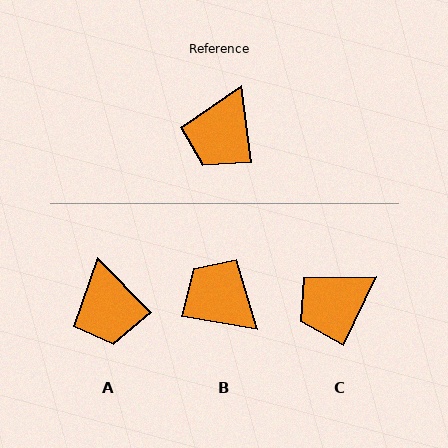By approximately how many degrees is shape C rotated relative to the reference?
Approximately 34 degrees clockwise.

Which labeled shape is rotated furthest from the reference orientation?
B, about 108 degrees away.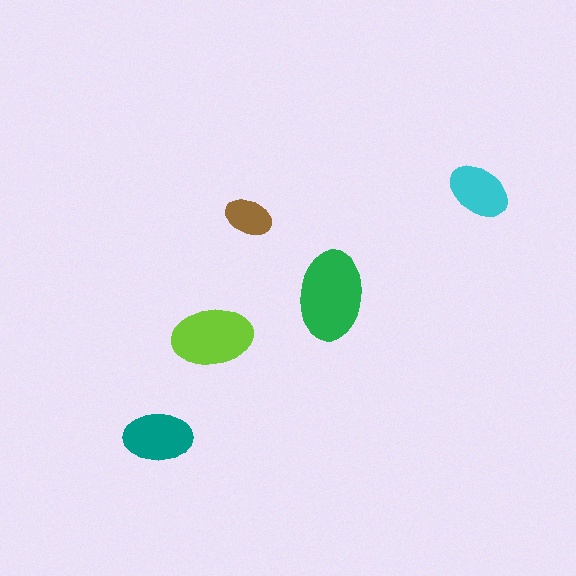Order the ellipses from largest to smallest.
the green one, the lime one, the teal one, the cyan one, the brown one.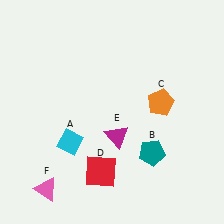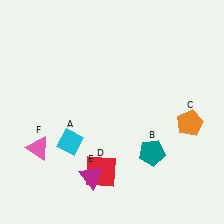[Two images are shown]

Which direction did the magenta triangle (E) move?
The magenta triangle (E) moved down.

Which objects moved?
The objects that moved are: the orange pentagon (C), the magenta triangle (E), the pink triangle (F).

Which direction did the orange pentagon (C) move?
The orange pentagon (C) moved right.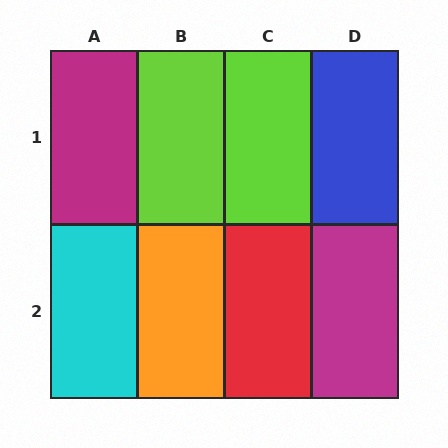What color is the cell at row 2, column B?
Orange.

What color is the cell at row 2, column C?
Red.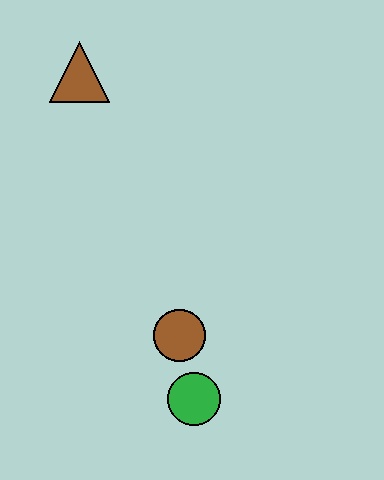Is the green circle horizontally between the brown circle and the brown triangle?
No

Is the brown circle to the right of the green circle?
No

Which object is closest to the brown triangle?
The brown circle is closest to the brown triangle.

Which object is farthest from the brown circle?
The brown triangle is farthest from the brown circle.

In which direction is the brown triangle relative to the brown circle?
The brown triangle is above the brown circle.